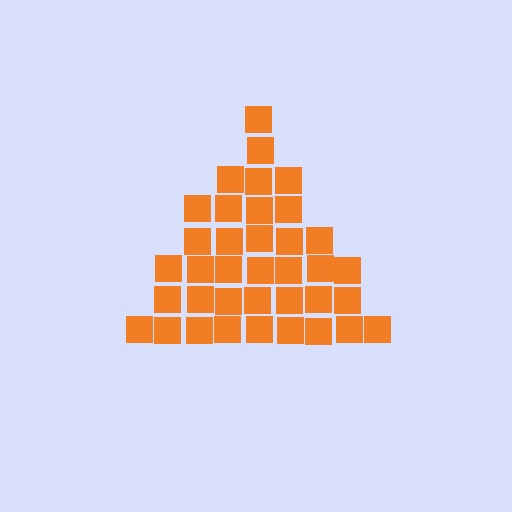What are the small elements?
The small elements are squares.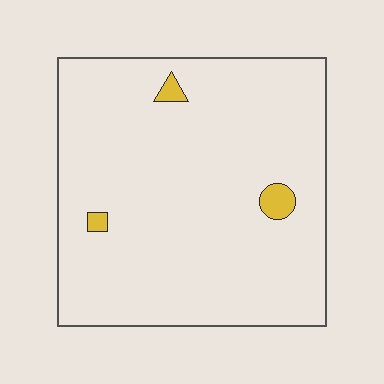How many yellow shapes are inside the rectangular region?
3.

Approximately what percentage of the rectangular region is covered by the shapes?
Approximately 5%.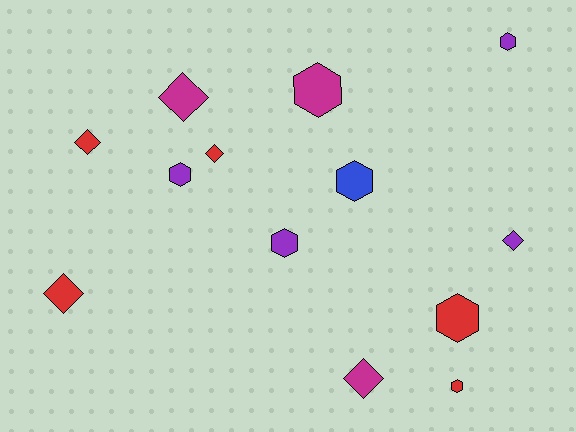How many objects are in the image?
There are 13 objects.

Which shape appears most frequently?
Hexagon, with 7 objects.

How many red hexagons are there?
There are 2 red hexagons.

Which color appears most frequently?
Red, with 5 objects.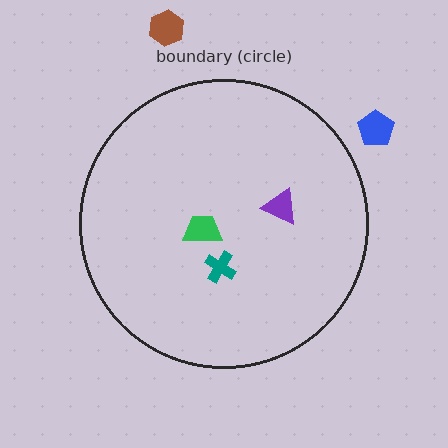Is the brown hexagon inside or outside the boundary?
Outside.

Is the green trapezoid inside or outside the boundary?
Inside.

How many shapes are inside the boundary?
3 inside, 2 outside.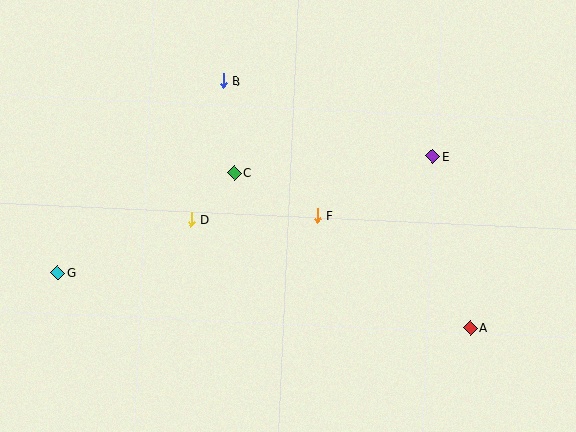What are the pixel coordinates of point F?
Point F is at (317, 215).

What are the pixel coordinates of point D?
Point D is at (191, 219).